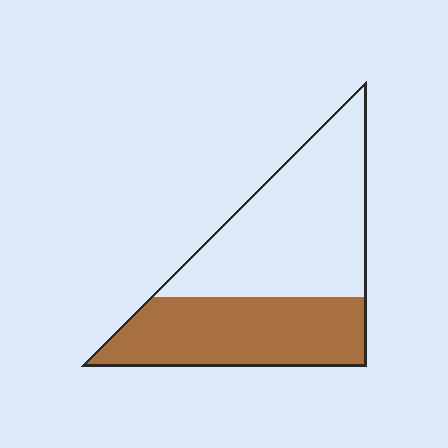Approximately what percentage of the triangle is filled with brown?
Approximately 45%.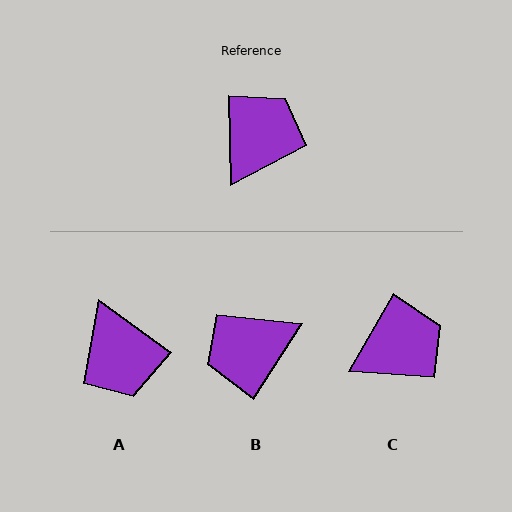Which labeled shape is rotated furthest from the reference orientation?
B, about 146 degrees away.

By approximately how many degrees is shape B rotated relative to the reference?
Approximately 146 degrees counter-clockwise.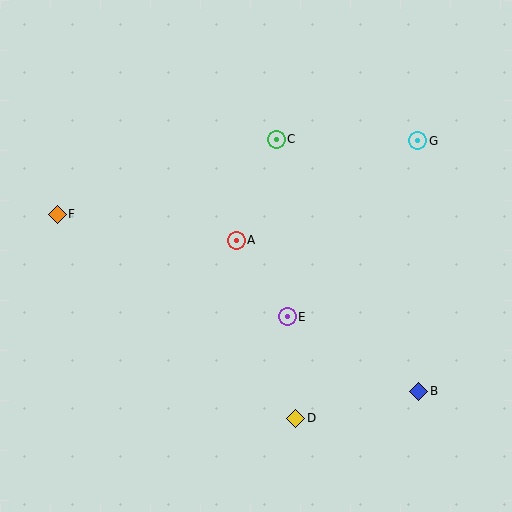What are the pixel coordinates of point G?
Point G is at (418, 141).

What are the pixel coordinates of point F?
Point F is at (57, 214).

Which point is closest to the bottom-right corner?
Point B is closest to the bottom-right corner.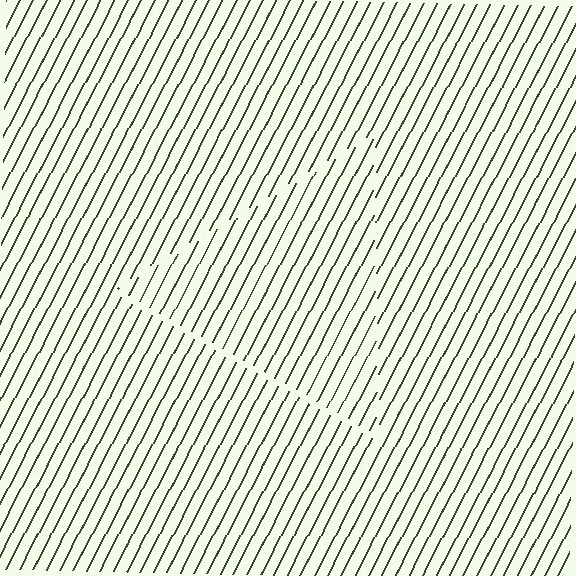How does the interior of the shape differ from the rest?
The interior of the shape contains the same grating, shifted by half a period — the contour is defined by the phase discontinuity where line-ends from the inner and outer gratings abut.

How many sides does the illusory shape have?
3 sides — the line-ends trace a triangle.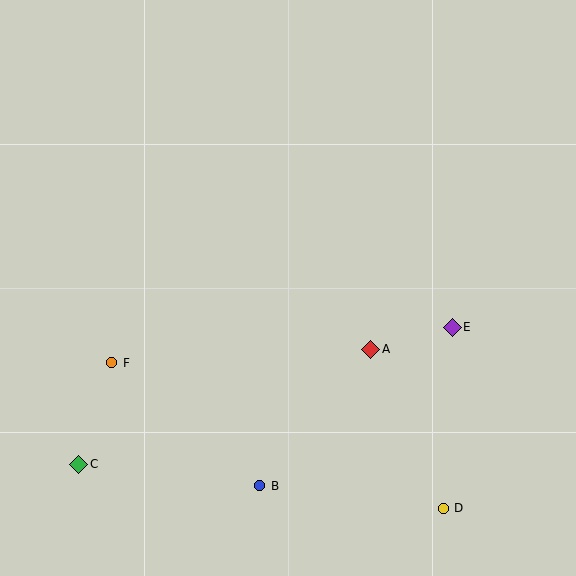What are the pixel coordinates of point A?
Point A is at (371, 349).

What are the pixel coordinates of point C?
Point C is at (79, 464).